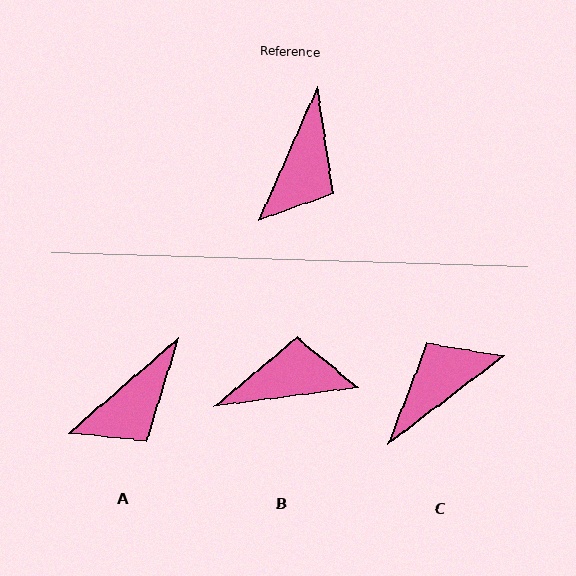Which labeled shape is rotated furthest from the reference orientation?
C, about 151 degrees away.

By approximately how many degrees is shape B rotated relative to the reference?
Approximately 121 degrees counter-clockwise.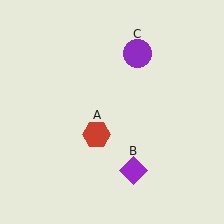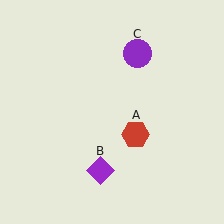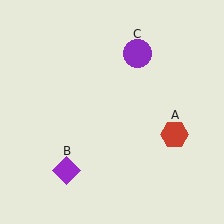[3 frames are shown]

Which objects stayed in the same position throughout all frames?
Purple circle (object C) remained stationary.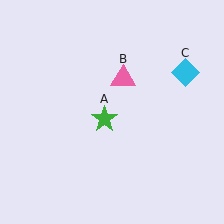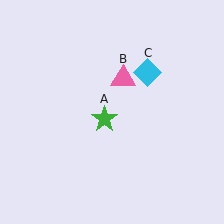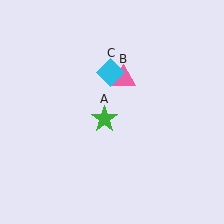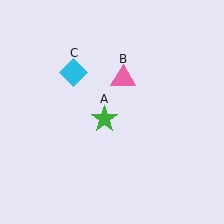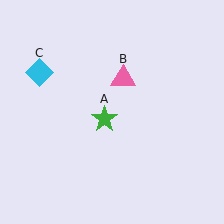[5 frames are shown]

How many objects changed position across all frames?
1 object changed position: cyan diamond (object C).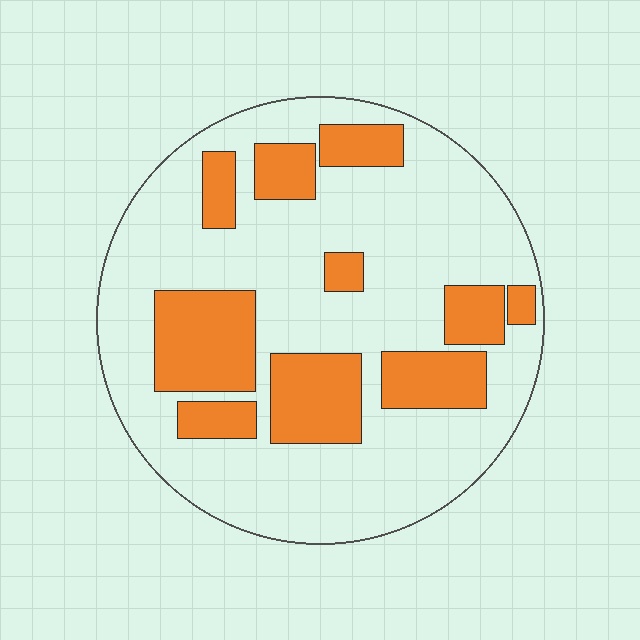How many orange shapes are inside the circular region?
10.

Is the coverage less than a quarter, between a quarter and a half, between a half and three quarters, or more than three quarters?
Between a quarter and a half.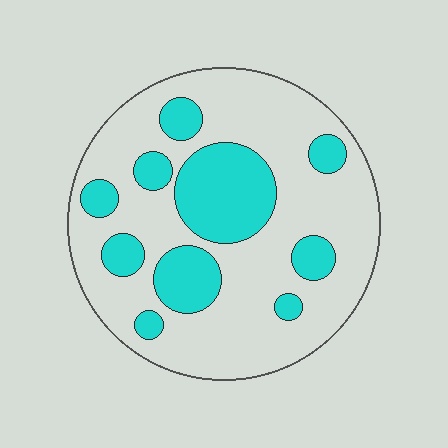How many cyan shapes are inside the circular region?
10.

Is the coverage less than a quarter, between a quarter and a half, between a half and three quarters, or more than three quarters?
Between a quarter and a half.